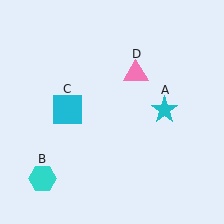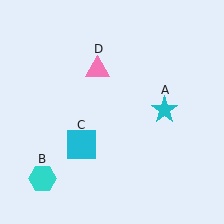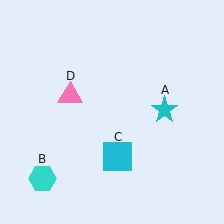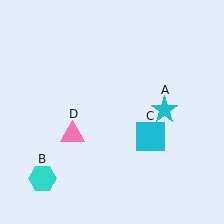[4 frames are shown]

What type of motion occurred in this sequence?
The cyan square (object C), pink triangle (object D) rotated counterclockwise around the center of the scene.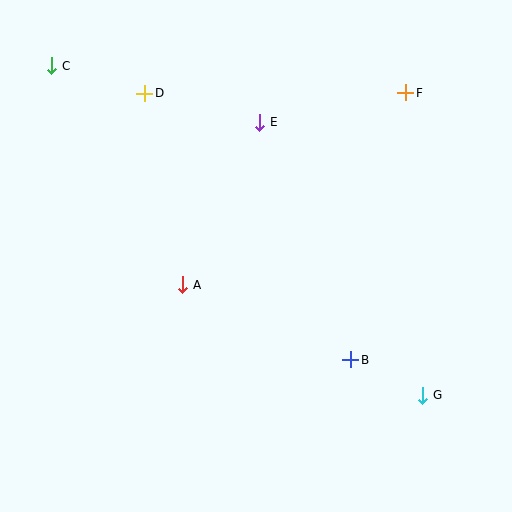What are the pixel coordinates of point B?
Point B is at (351, 360).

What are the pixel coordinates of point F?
Point F is at (406, 93).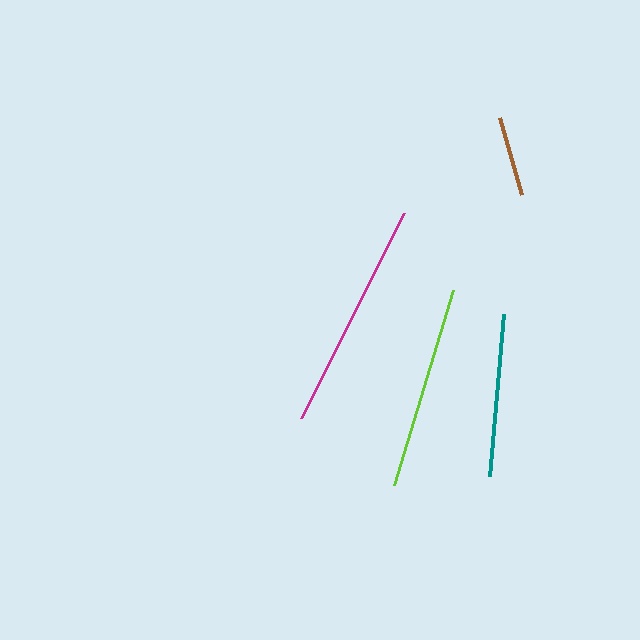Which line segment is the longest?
The magenta line is the longest at approximately 230 pixels.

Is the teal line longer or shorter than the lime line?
The lime line is longer than the teal line.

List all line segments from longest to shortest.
From longest to shortest: magenta, lime, teal, brown.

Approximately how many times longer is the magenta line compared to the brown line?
The magenta line is approximately 2.9 times the length of the brown line.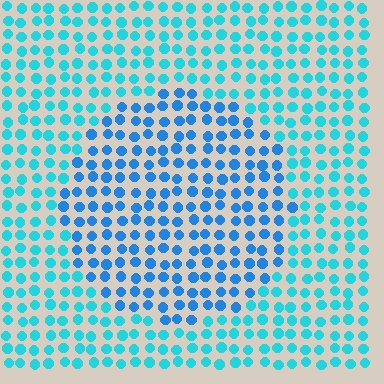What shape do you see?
I see a circle.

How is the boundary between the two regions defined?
The boundary is defined purely by a slight shift in hue (about 26 degrees). Spacing, size, and orientation are identical on both sides.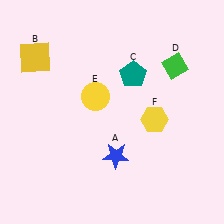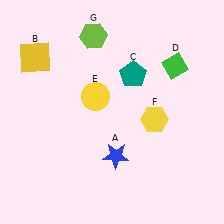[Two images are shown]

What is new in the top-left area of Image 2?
A lime hexagon (G) was added in the top-left area of Image 2.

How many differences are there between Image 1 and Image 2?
There is 1 difference between the two images.